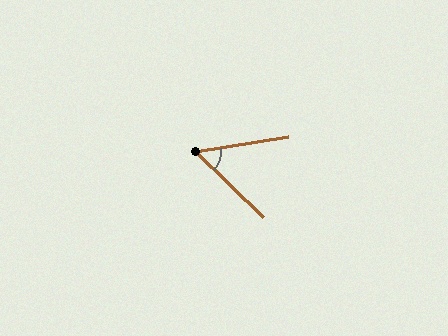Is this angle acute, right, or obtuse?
It is acute.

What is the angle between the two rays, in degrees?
Approximately 53 degrees.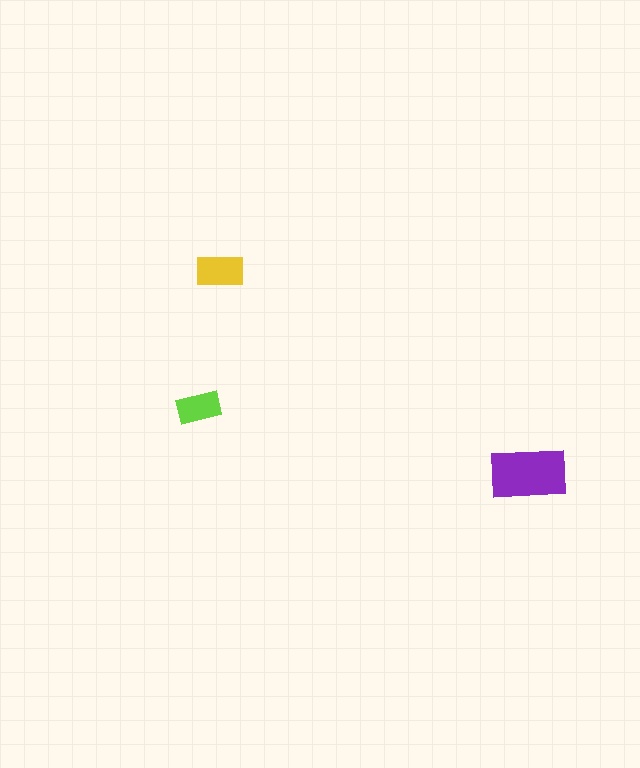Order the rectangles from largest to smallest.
the purple one, the yellow one, the lime one.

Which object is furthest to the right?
The purple rectangle is rightmost.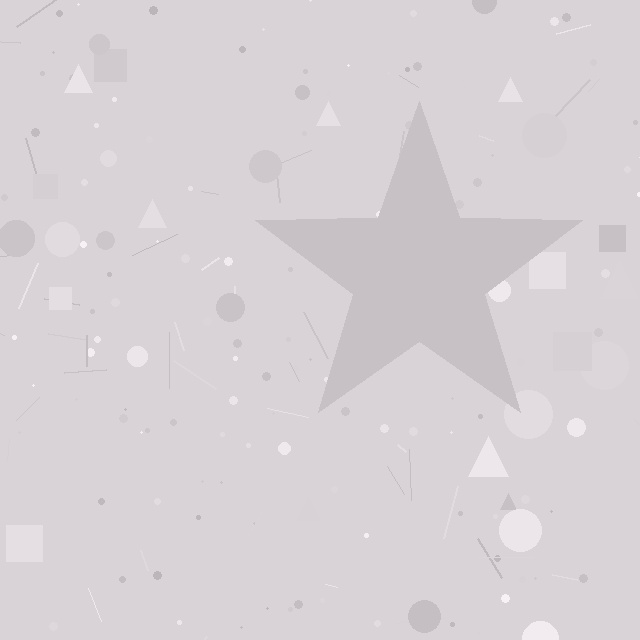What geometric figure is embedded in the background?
A star is embedded in the background.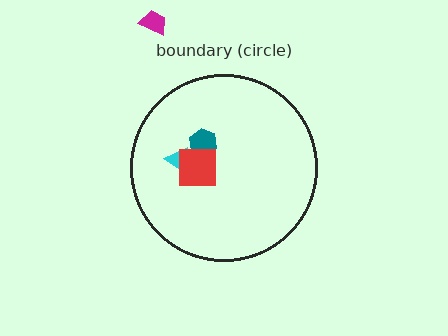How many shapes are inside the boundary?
3 inside, 1 outside.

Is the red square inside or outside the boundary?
Inside.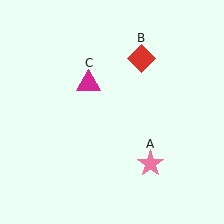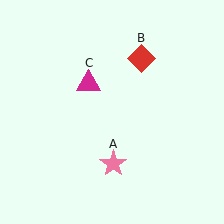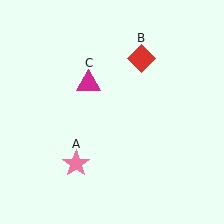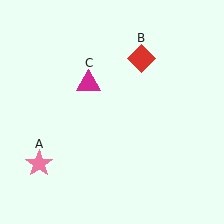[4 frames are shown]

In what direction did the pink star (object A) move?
The pink star (object A) moved left.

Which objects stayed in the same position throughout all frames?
Red diamond (object B) and magenta triangle (object C) remained stationary.